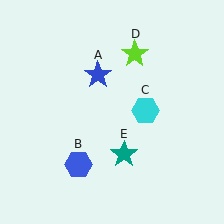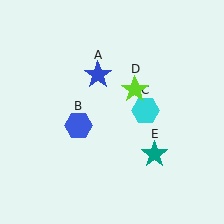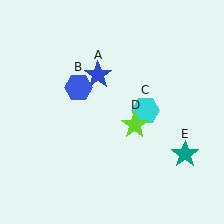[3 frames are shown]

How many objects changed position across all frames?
3 objects changed position: blue hexagon (object B), lime star (object D), teal star (object E).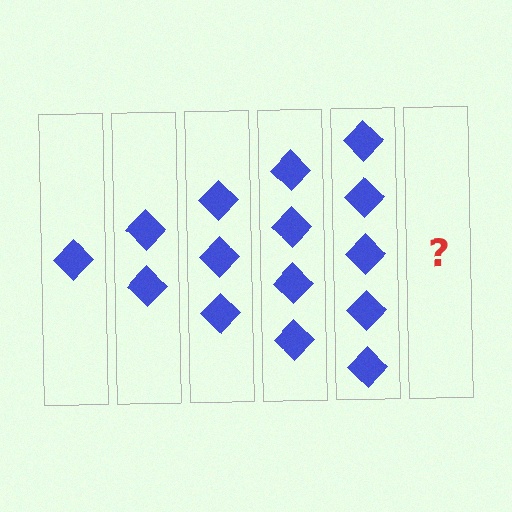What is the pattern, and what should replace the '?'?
The pattern is that each step adds one more diamond. The '?' should be 6 diamonds.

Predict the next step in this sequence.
The next step is 6 diamonds.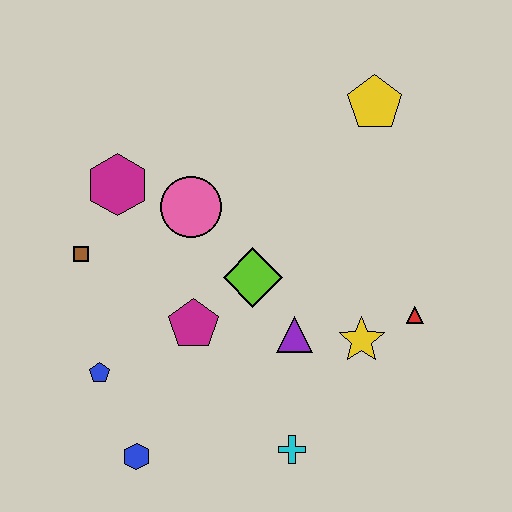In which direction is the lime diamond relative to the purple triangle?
The lime diamond is above the purple triangle.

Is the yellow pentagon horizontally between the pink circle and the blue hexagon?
No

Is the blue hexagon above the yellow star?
No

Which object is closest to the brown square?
The magenta hexagon is closest to the brown square.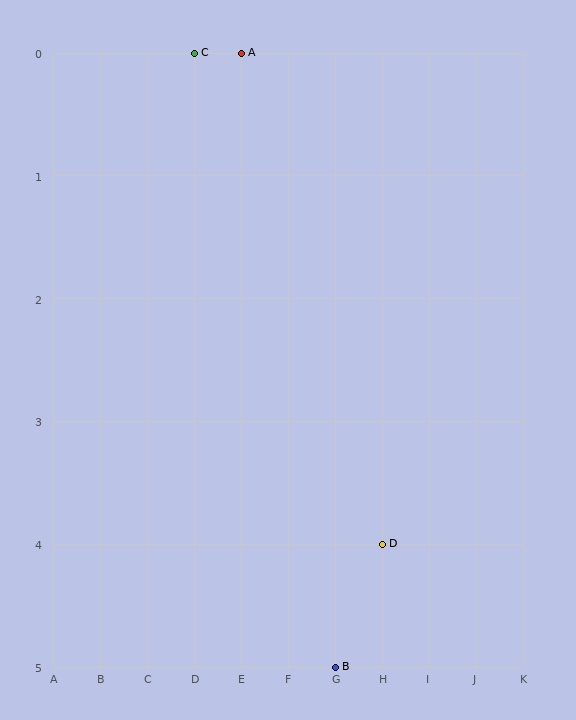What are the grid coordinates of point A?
Point A is at grid coordinates (E, 0).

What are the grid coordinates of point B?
Point B is at grid coordinates (G, 5).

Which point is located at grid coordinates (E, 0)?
Point A is at (E, 0).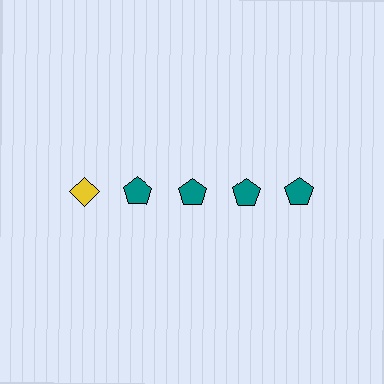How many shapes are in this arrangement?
There are 5 shapes arranged in a grid pattern.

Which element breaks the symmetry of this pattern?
The yellow diamond in the top row, leftmost column breaks the symmetry. All other shapes are teal pentagons.